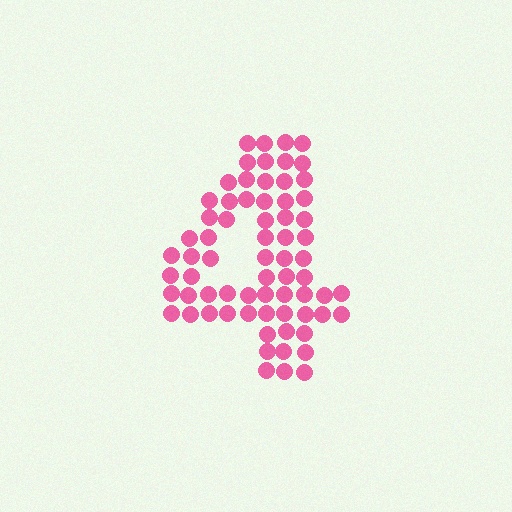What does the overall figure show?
The overall figure shows the digit 4.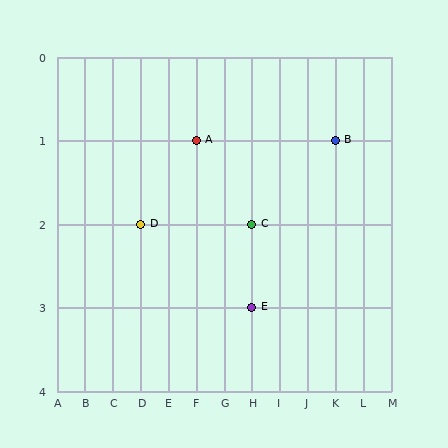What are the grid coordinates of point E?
Point E is at grid coordinates (H, 3).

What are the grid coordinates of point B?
Point B is at grid coordinates (K, 1).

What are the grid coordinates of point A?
Point A is at grid coordinates (F, 1).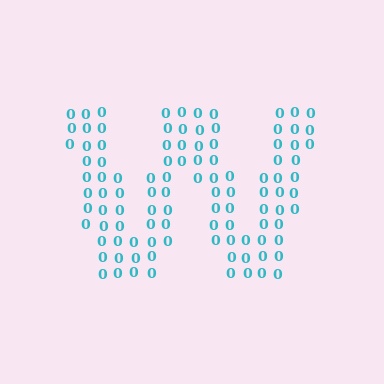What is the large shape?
The large shape is the letter W.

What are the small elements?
The small elements are digit 0's.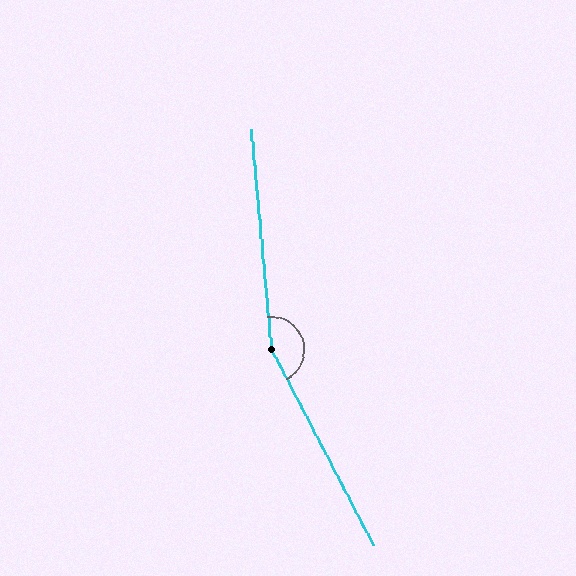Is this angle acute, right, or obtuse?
It is obtuse.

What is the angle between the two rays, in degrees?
Approximately 158 degrees.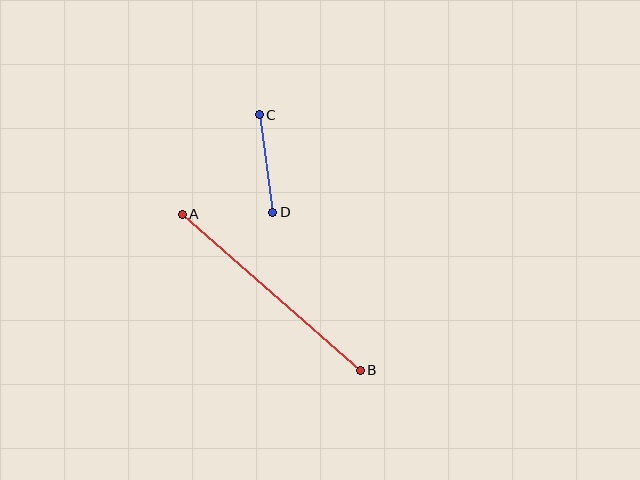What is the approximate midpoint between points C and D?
The midpoint is at approximately (266, 163) pixels.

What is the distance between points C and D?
The distance is approximately 99 pixels.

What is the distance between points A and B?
The distance is approximately 236 pixels.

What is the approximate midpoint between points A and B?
The midpoint is at approximately (271, 292) pixels.